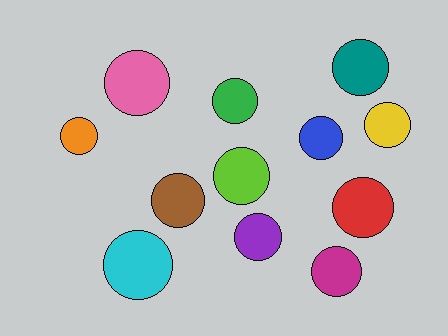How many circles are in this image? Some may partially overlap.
There are 12 circles.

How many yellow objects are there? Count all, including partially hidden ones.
There is 1 yellow object.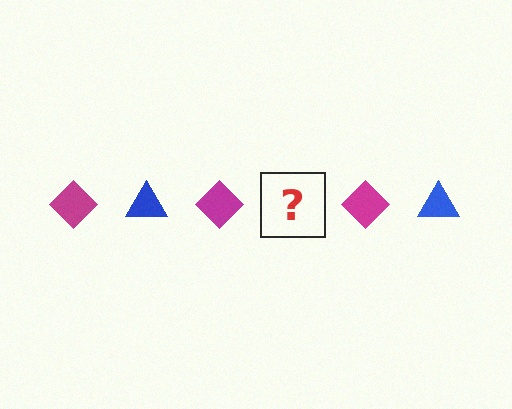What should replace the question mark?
The question mark should be replaced with a blue triangle.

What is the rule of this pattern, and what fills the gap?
The rule is that the pattern alternates between magenta diamond and blue triangle. The gap should be filled with a blue triangle.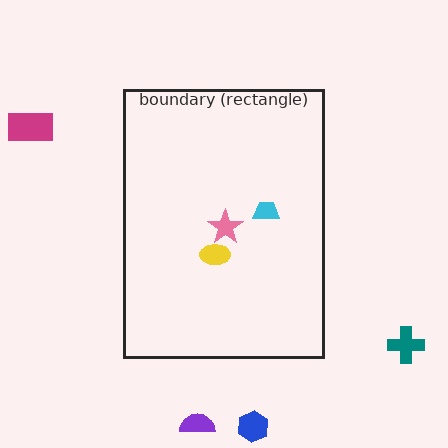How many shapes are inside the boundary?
3 inside, 4 outside.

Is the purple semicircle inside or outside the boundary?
Outside.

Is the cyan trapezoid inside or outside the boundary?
Inside.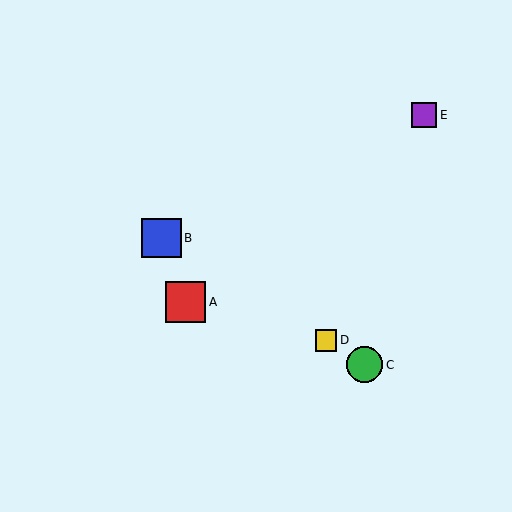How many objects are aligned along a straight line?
3 objects (B, C, D) are aligned along a straight line.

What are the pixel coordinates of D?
Object D is at (326, 340).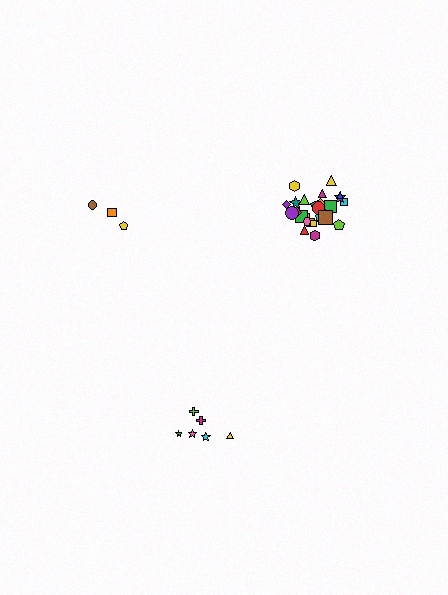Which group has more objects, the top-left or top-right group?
The top-right group.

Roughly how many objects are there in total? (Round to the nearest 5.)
Roughly 35 objects in total.